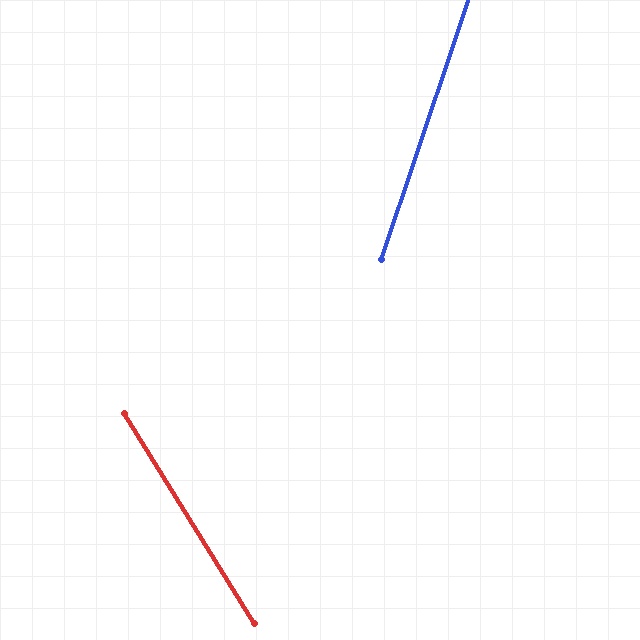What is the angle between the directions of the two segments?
Approximately 50 degrees.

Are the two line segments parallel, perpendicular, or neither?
Neither parallel nor perpendicular — they differ by about 50°.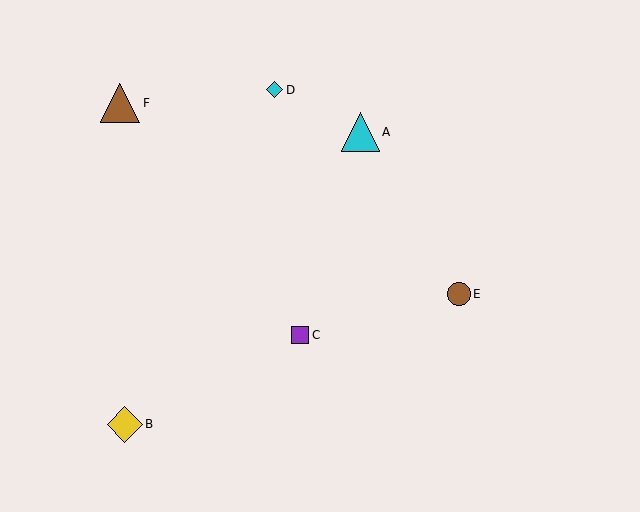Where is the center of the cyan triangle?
The center of the cyan triangle is at (360, 132).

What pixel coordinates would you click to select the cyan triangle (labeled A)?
Click at (360, 132) to select the cyan triangle A.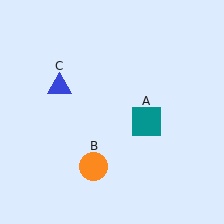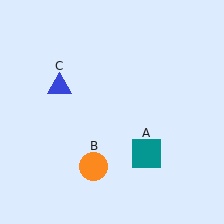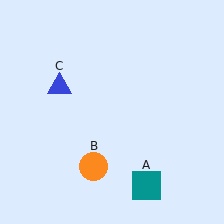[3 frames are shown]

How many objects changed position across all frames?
1 object changed position: teal square (object A).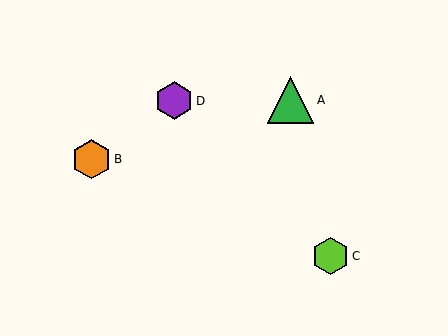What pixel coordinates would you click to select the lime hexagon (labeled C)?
Click at (330, 256) to select the lime hexagon C.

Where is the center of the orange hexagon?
The center of the orange hexagon is at (92, 159).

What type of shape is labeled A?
Shape A is a green triangle.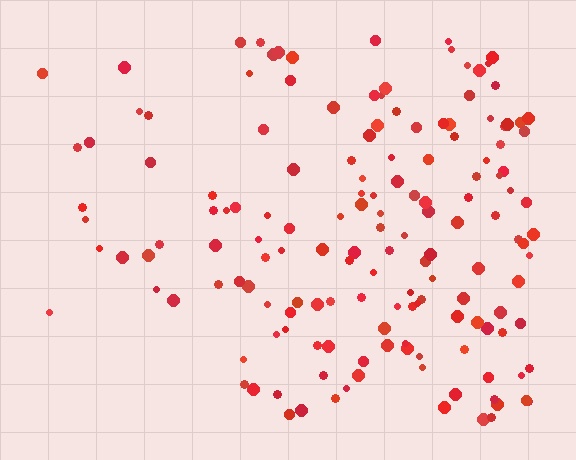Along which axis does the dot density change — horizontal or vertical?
Horizontal.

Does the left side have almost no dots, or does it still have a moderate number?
Still a moderate number, just noticeably fewer than the right.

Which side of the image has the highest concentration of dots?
The right.